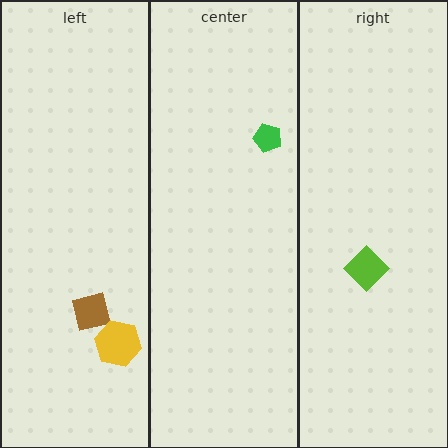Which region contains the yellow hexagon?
The left region.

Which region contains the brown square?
The left region.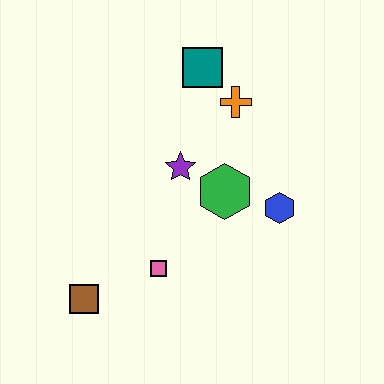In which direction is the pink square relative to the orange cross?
The pink square is below the orange cross.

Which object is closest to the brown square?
The pink square is closest to the brown square.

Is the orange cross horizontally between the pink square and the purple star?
No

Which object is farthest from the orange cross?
The brown square is farthest from the orange cross.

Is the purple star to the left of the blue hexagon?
Yes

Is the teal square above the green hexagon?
Yes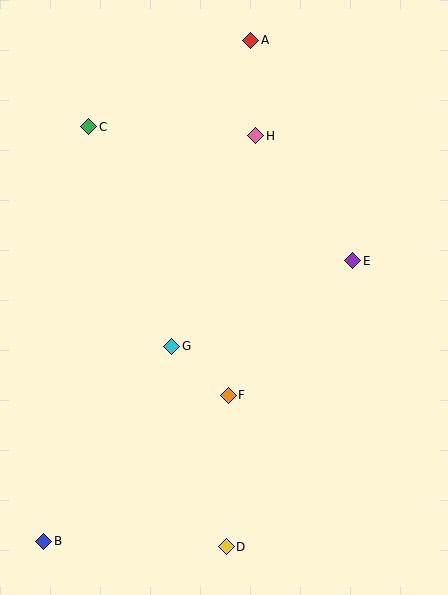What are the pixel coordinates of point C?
Point C is at (89, 127).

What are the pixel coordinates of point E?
Point E is at (353, 261).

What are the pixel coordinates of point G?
Point G is at (172, 346).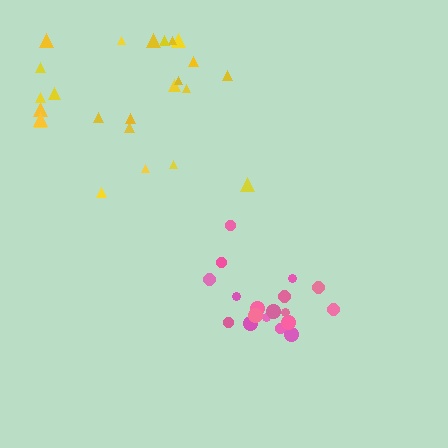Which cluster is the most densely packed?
Pink.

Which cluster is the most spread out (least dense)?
Yellow.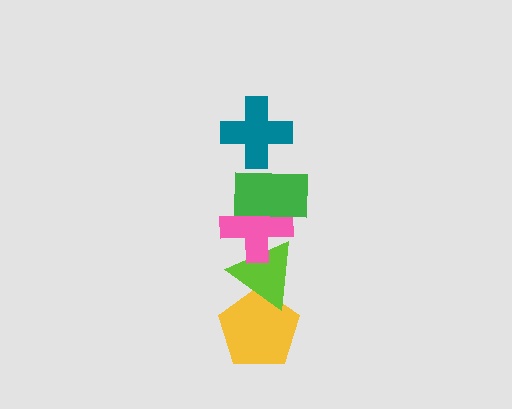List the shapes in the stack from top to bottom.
From top to bottom: the teal cross, the green rectangle, the pink cross, the lime triangle, the yellow pentagon.